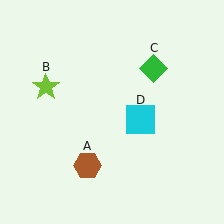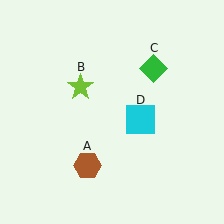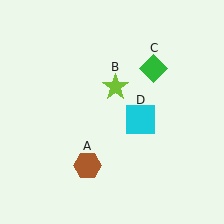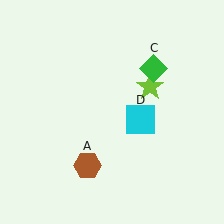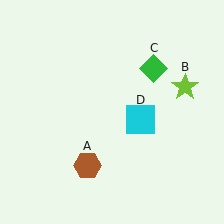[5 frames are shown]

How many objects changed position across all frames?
1 object changed position: lime star (object B).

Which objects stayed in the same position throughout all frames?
Brown hexagon (object A) and green diamond (object C) and cyan square (object D) remained stationary.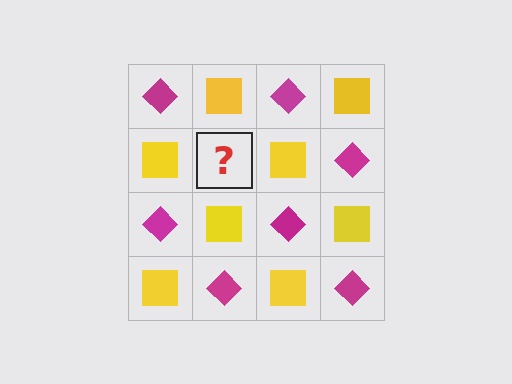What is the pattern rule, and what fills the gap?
The rule is that it alternates magenta diamond and yellow square in a checkerboard pattern. The gap should be filled with a magenta diamond.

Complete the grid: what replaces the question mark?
The question mark should be replaced with a magenta diamond.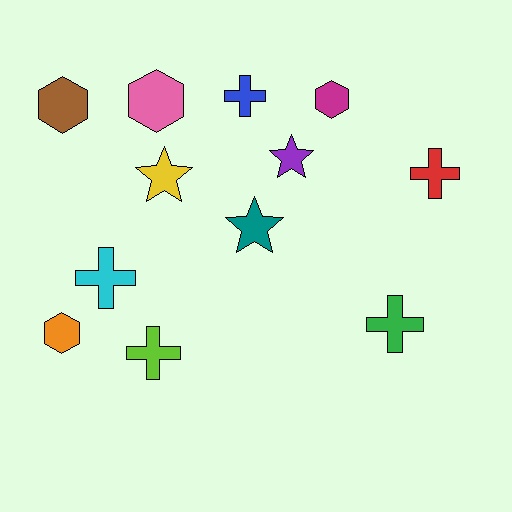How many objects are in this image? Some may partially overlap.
There are 12 objects.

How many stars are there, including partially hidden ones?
There are 3 stars.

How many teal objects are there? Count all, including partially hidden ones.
There is 1 teal object.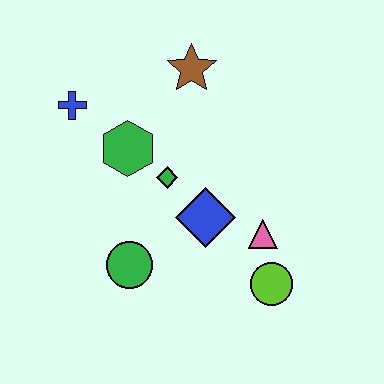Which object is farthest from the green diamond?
The lime circle is farthest from the green diamond.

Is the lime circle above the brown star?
No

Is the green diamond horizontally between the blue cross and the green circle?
No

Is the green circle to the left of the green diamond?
Yes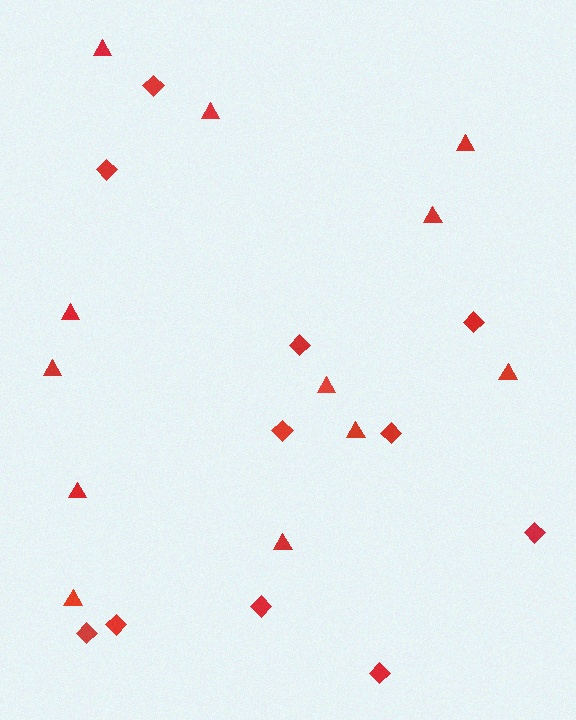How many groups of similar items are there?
There are 2 groups: one group of triangles (12) and one group of diamonds (11).